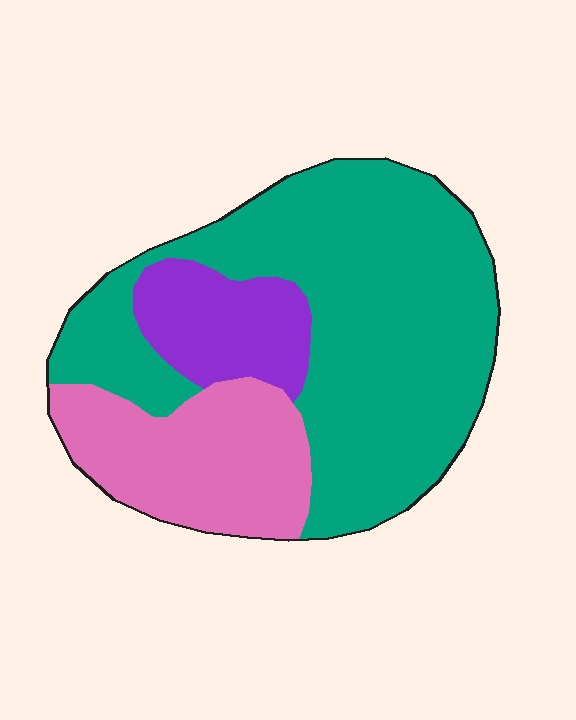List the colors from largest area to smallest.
From largest to smallest: teal, pink, purple.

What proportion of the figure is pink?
Pink takes up about one quarter (1/4) of the figure.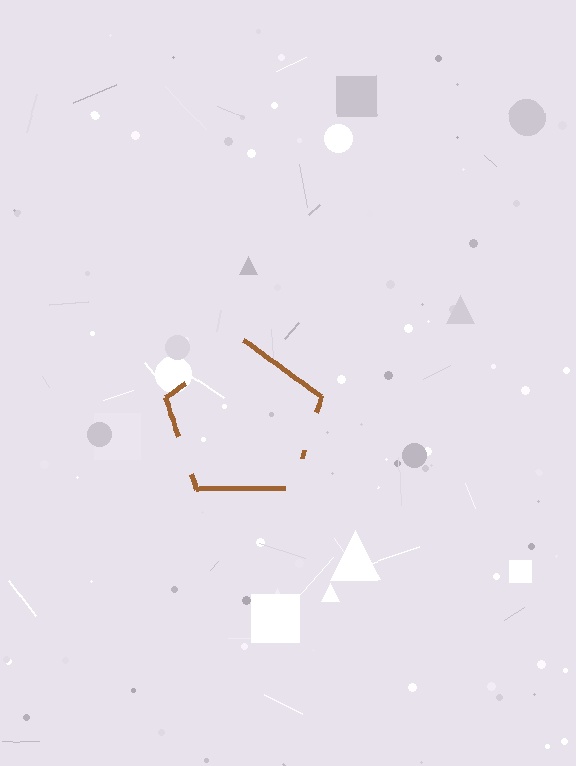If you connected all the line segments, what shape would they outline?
They would outline a pentagon.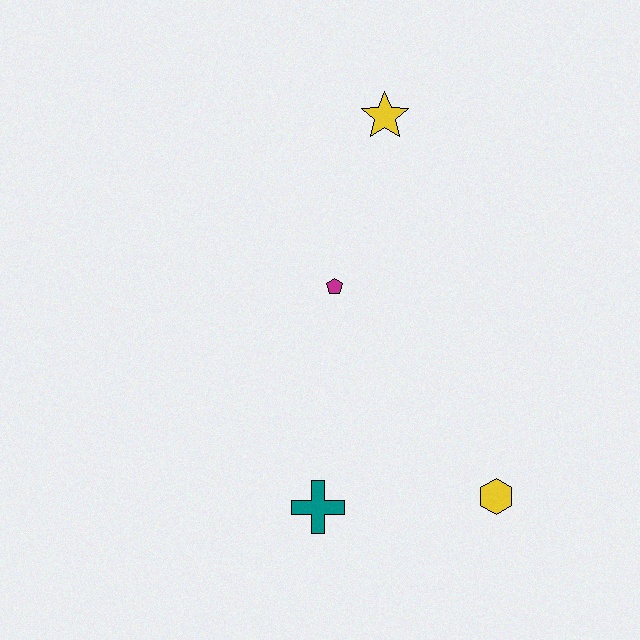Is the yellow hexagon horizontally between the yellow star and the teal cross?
No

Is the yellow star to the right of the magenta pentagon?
Yes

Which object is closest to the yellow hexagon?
The teal cross is closest to the yellow hexagon.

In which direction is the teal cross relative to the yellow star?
The teal cross is below the yellow star.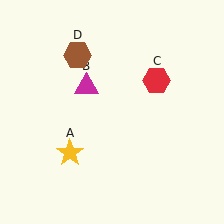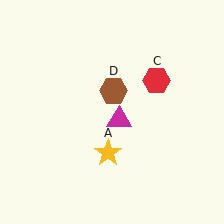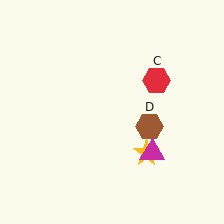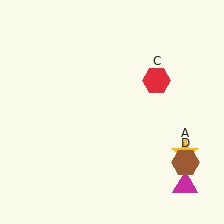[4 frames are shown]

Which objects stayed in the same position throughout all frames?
Red hexagon (object C) remained stationary.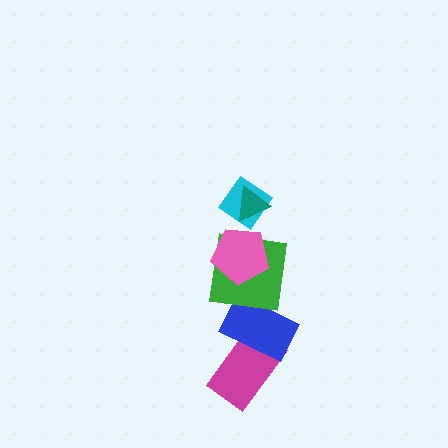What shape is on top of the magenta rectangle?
The blue rectangle is on top of the magenta rectangle.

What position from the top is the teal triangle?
The teal triangle is 1st from the top.